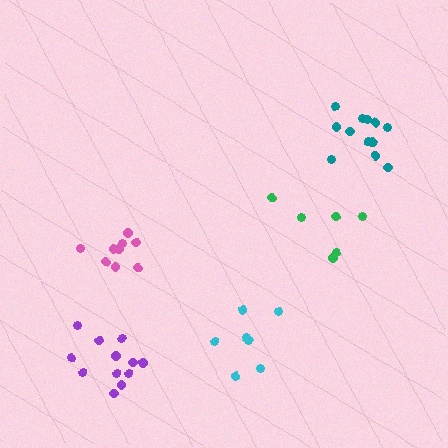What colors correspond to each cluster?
The clusters are colored: green, teal, purple, pink, cyan.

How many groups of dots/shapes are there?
There are 5 groups.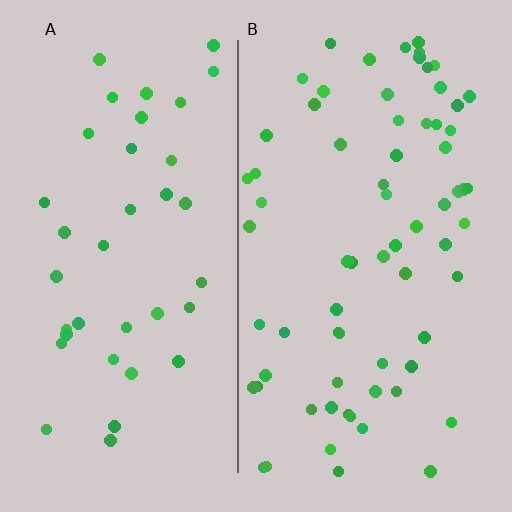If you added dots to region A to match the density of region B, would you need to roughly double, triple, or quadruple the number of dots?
Approximately double.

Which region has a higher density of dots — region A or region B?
B (the right).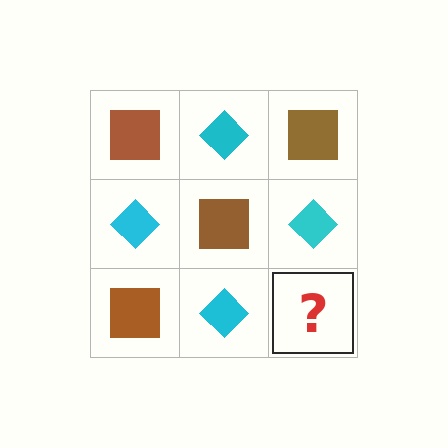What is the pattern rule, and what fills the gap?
The rule is that it alternates brown square and cyan diamond in a checkerboard pattern. The gap should be filled with a brown square.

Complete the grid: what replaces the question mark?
The question mark should be replaced with a brown square.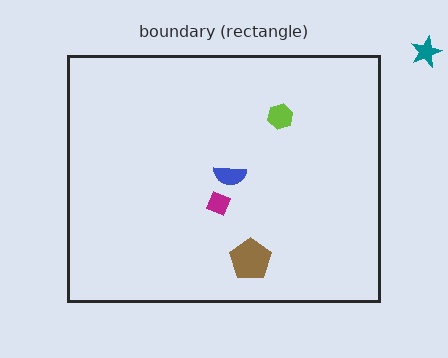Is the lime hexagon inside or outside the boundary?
Inside.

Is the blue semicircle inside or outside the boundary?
Inside.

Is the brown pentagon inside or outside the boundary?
Inside.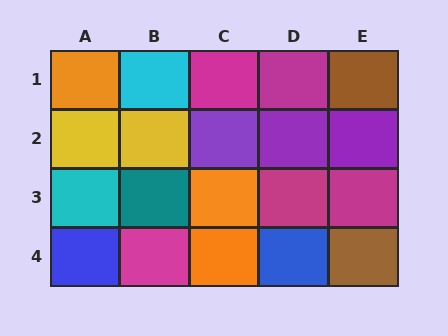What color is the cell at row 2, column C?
Purple.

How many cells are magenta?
5 cells are magenta.